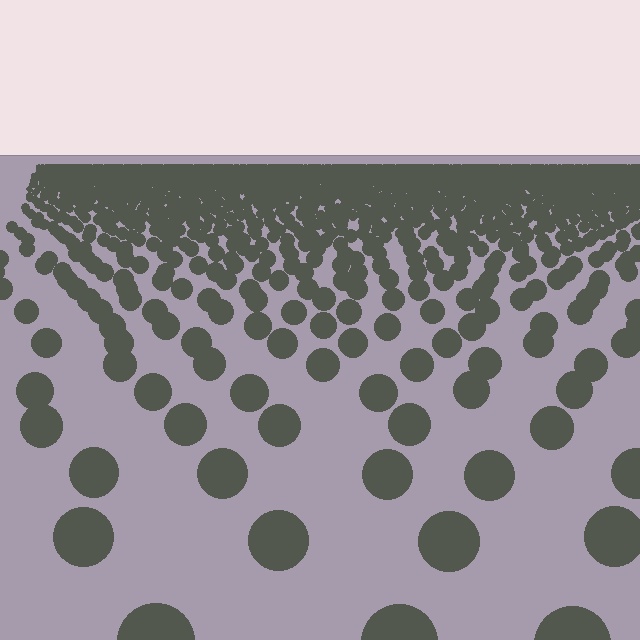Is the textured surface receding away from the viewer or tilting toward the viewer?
The surface is receding away from the viewer. Texture elements get smaller and denser toward the top.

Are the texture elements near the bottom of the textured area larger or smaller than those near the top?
Larger. Near the bottom, elements are closer to the viewer and appear at a bigger on-screen size.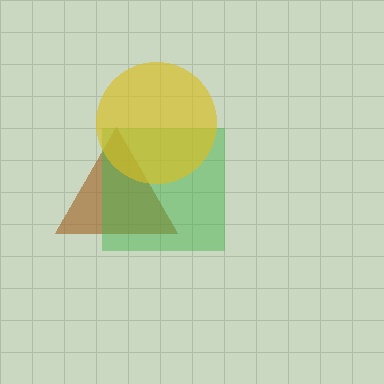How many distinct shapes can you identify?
There are 3 distinct shapes: a brown triangle, a green square, a yellow circle.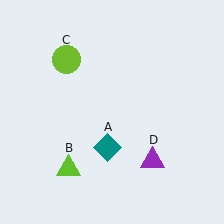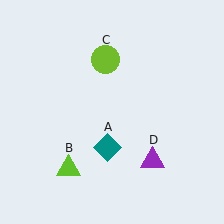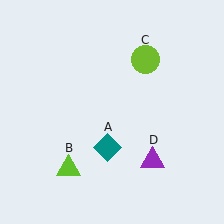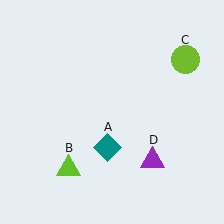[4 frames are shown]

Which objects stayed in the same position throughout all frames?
Teal diamond (object A) and lime triangle (object B) and purple triangle (object D) remained stationary.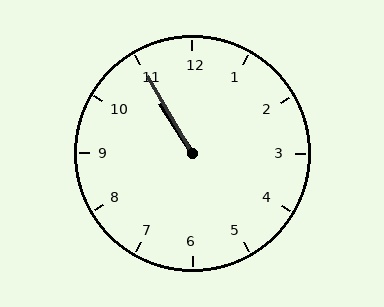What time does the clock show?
10:55.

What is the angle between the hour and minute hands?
Approximately 2 degrees.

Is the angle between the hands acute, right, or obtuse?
It is acute.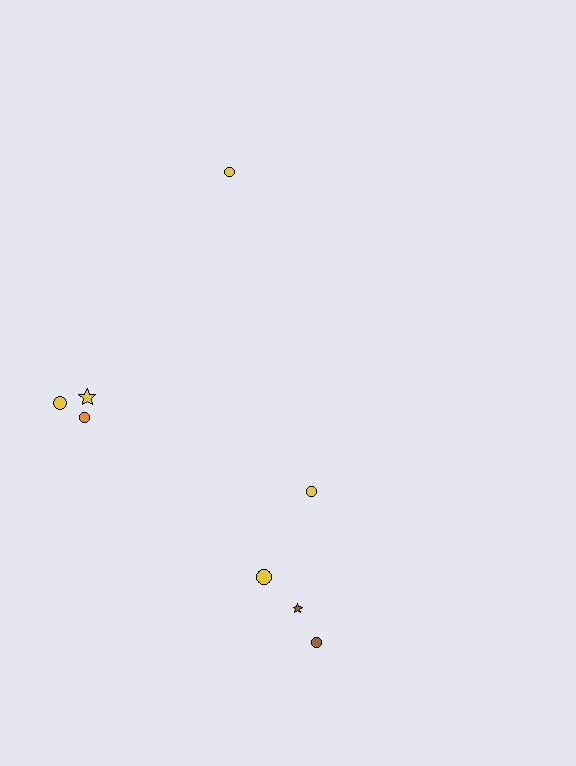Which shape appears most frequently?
Circle, with 6 objects.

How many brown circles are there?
There is 1 brown circle.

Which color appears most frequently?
Yellow, with 5 objects.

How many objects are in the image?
There are 8 objects.